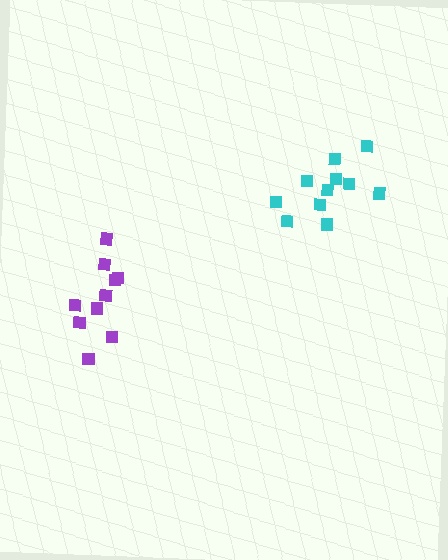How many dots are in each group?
Group 1: 11 dots, Group 2: 10 dots (21 total).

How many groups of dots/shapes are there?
There are 2 groups.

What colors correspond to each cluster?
The clusters are colored: cyan, purple.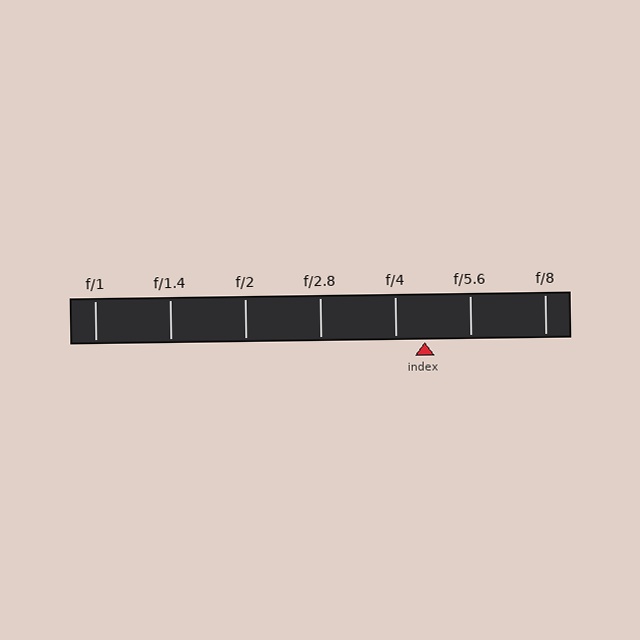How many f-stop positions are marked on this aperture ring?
There are 7 f-stop positions marked.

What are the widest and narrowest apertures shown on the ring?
The widest aperture shown is f/1 and the narrowest is f/8.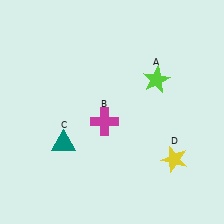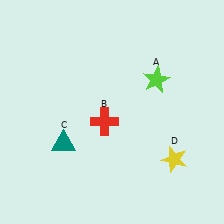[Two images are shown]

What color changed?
The cross (B) changed from magenta in Image 1 to red in Image 2.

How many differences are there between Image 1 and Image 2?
There is 1 difference between the two images.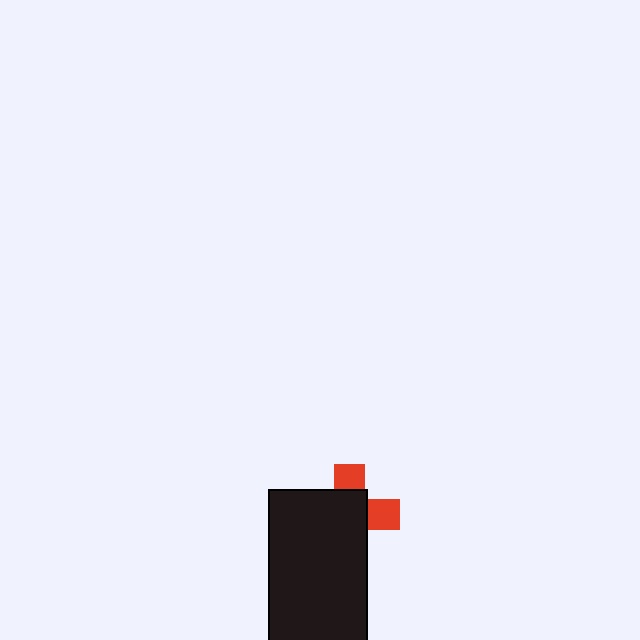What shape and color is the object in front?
The object in front is a black rectangle.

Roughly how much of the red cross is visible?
A small part of it is visible (roughly 34%).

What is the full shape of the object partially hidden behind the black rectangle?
The partially hidden object is a red cross.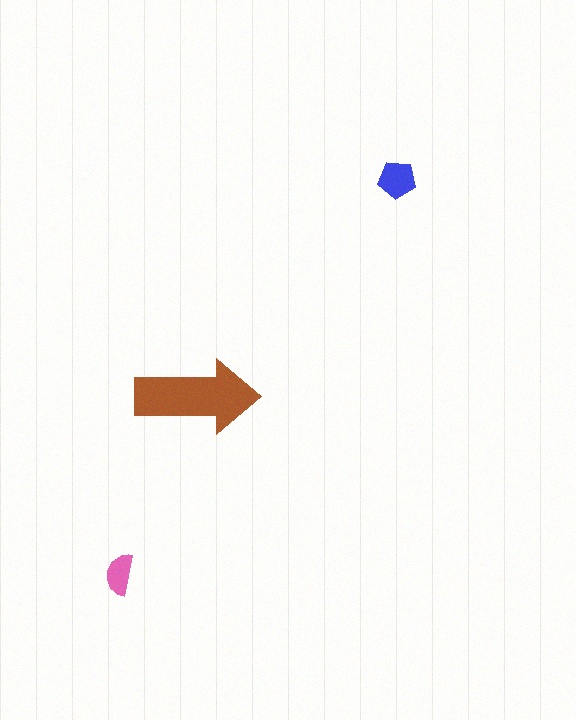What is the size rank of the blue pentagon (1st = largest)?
2nd.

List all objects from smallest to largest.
The pink semicircle, the blue pentagon, the brown arrow.